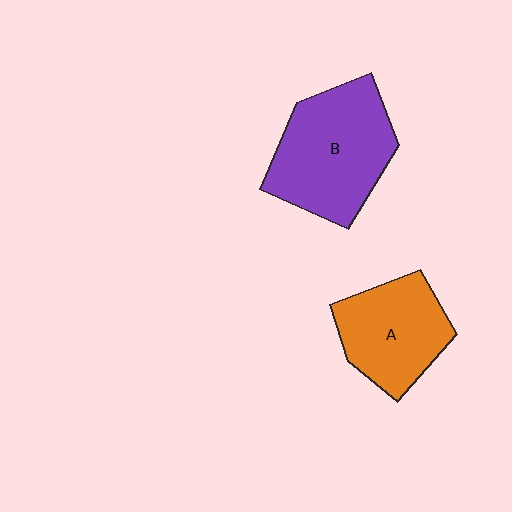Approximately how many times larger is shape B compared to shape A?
Approximately 1.3 times.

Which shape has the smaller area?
Shape A (orange).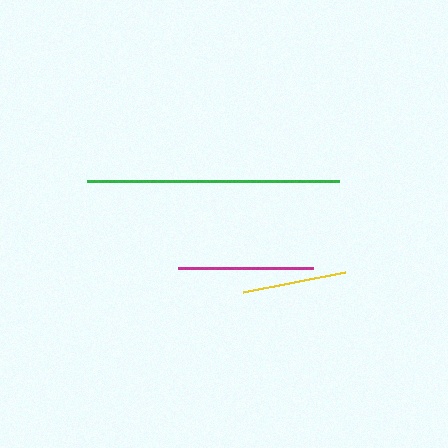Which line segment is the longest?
The green line is the longest at approximately 252 pixels.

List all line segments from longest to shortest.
From longest to shortest: green, magenta, yellow.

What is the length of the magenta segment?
The magenta segment is approximately 136 pixels long.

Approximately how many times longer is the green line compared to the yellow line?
The green line is approximately 2.4 times the length of the yellow line.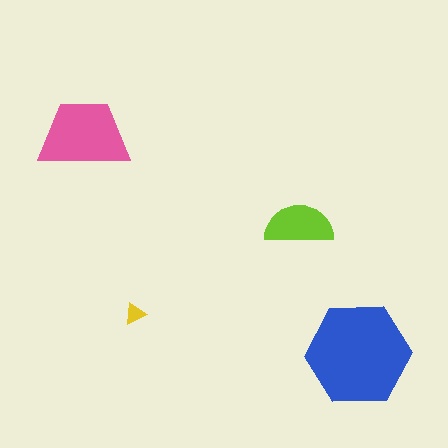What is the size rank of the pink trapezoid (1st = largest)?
2nd.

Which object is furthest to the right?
The blue hexagon is rightmost.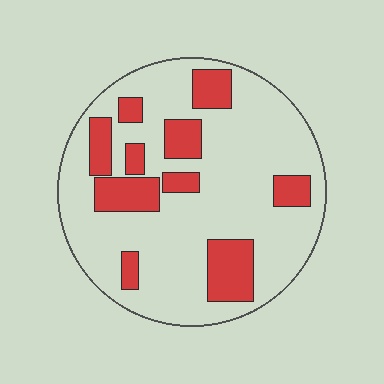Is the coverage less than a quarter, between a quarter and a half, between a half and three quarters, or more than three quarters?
Less than a quarter.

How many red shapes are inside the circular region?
10.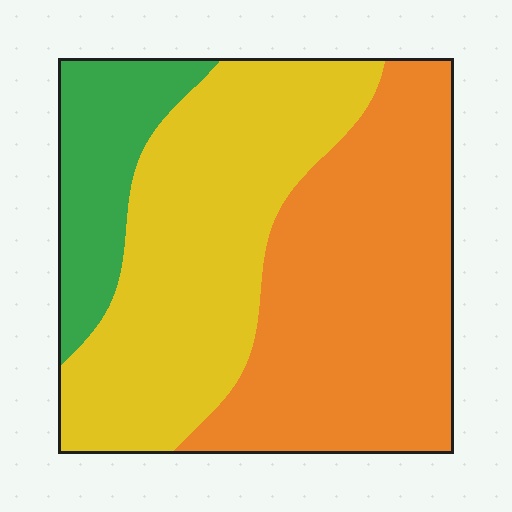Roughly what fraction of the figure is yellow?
Yellow covers around 40% of the figure.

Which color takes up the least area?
Green, at roughly 15%.